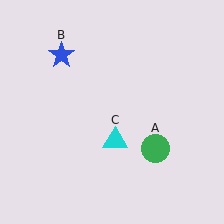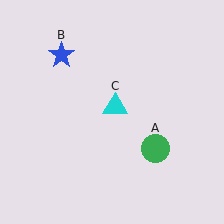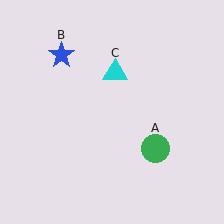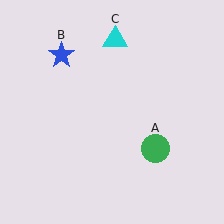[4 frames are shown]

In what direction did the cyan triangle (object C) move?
The cyan triangle (object C) moved up.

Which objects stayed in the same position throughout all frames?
Green circle (object A) and blue star (object B) remained stationary.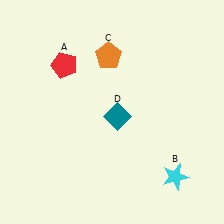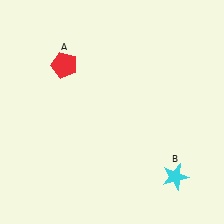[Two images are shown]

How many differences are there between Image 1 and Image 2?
There are 2 differences between the two images.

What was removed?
The orange pentagon (C), the teal diamond (D) were removed in Image 2.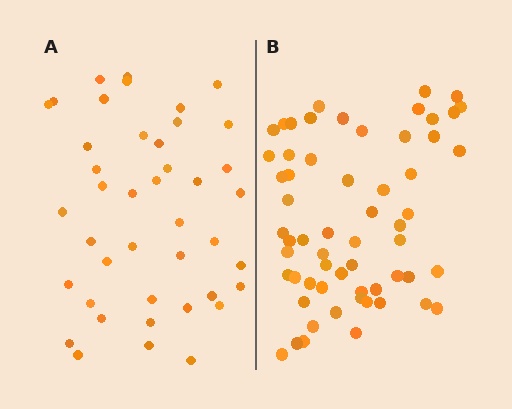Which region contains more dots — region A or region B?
Region B (the right region) has more dots.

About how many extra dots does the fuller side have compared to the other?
Region B has approximately 20 more dots than region A.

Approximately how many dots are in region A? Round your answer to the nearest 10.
About 40 dots. (The exact count is 42, which rounds to 40.)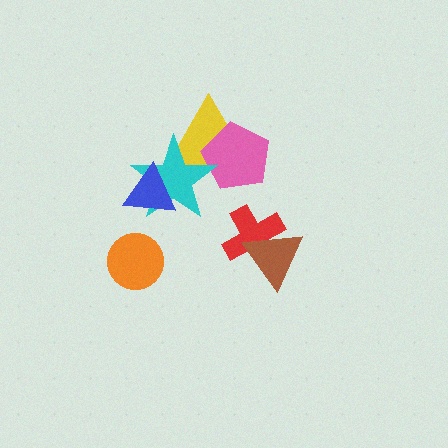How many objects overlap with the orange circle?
0 objects overlap with the orange circle.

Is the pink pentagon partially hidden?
Yes, it is partially covered by another shape.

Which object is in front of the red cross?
The brown triangle is in front of the red cross.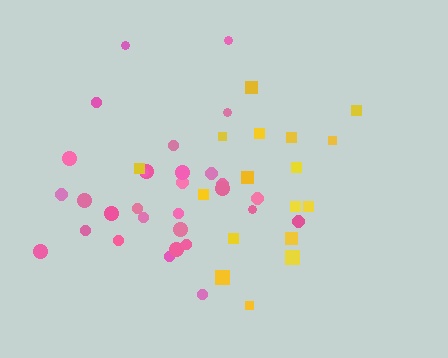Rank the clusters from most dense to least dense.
pink, yellow.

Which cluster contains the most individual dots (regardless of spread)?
Pink (30).